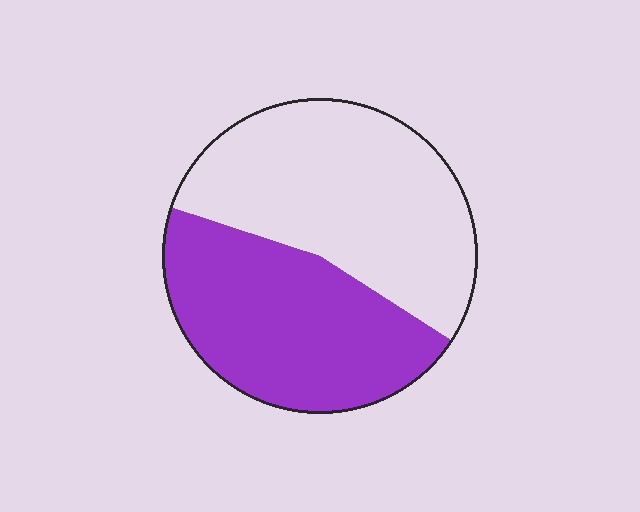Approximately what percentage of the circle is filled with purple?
Approximately 45%.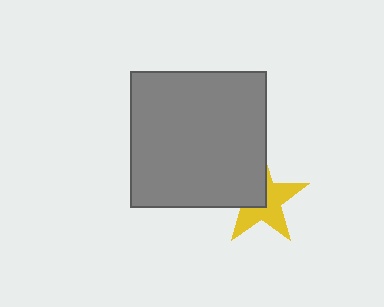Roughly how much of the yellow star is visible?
About half of it is visible (roughly 57%).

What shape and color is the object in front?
The object in front is a gray square.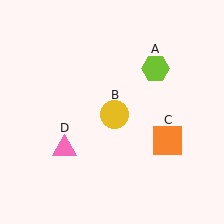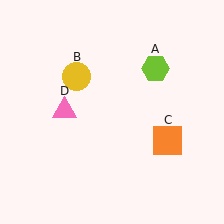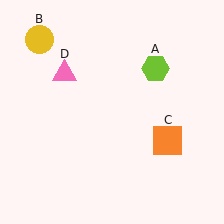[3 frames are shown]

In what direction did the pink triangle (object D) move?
The pink triangle (object D) moved up.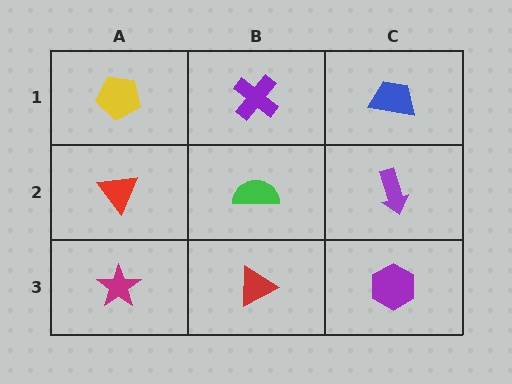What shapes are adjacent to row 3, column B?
A green semicircle (row 2, column B), a magenta star (row 3, column A), a purple hexagon (row 3, column C).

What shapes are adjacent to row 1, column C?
A purple arrow (row 2, column C), a purple cross (row 1, column B).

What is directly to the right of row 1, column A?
A purple cross.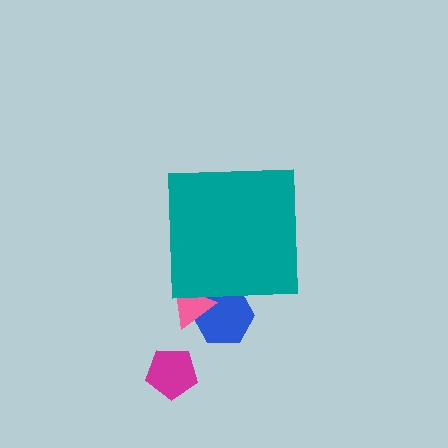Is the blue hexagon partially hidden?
Yes, the blue hexagon is partially hidden behind the teal square.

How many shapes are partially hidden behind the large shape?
2 shapes are partially hidden.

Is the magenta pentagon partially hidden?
No, the magenta pentagon is fully visible.